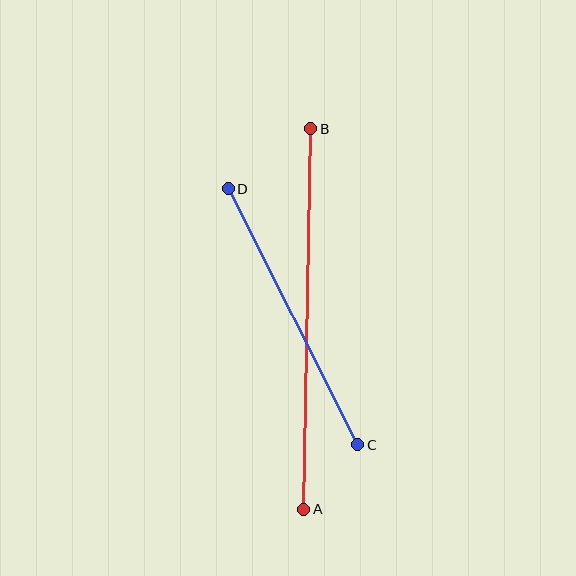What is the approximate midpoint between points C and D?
The midpoint is at approximately (293, 317) pixels.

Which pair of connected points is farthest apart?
Points A and B are farthest apart.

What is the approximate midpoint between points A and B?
The midpoint is at approximately (307, 319) pixels.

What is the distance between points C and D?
The distance is approximately 287 pixels.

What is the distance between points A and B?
The distance is approximately 380 pixels.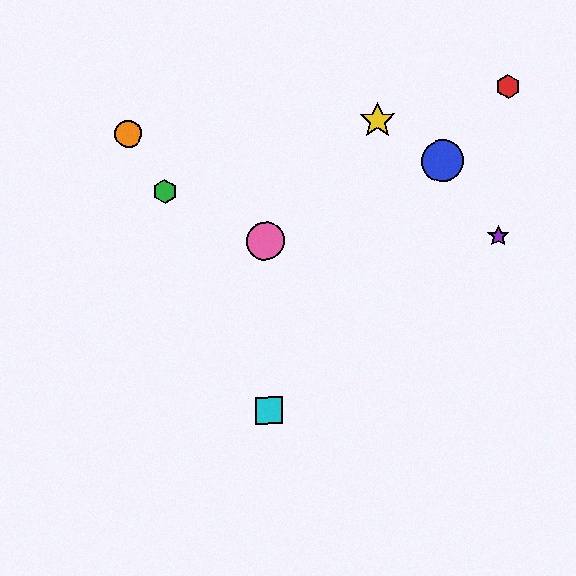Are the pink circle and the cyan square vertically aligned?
Yes, both are at x≈265.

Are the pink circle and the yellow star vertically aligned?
No, the pink circle is at x≈265 and the yellow star is at x≈378.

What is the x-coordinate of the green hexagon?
The green hexagon is at x≈165.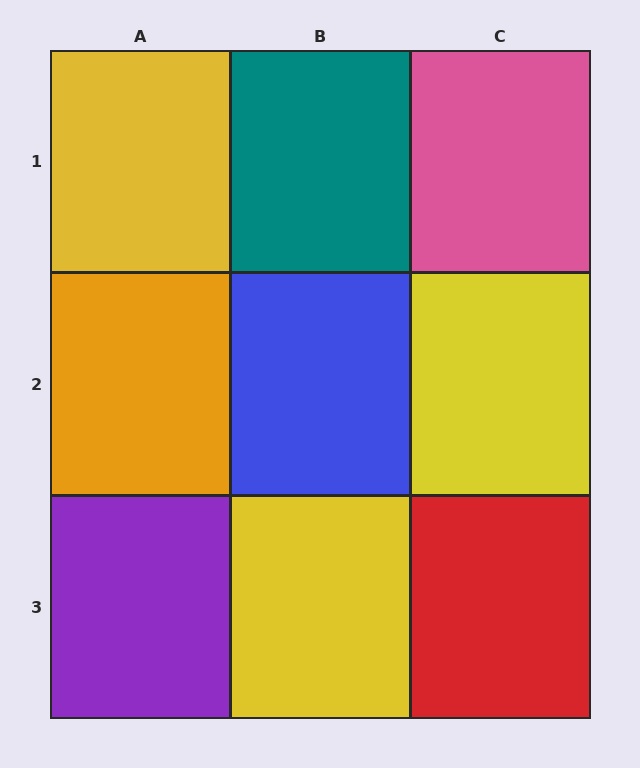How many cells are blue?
1 cell is blue.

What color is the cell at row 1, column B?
Teal.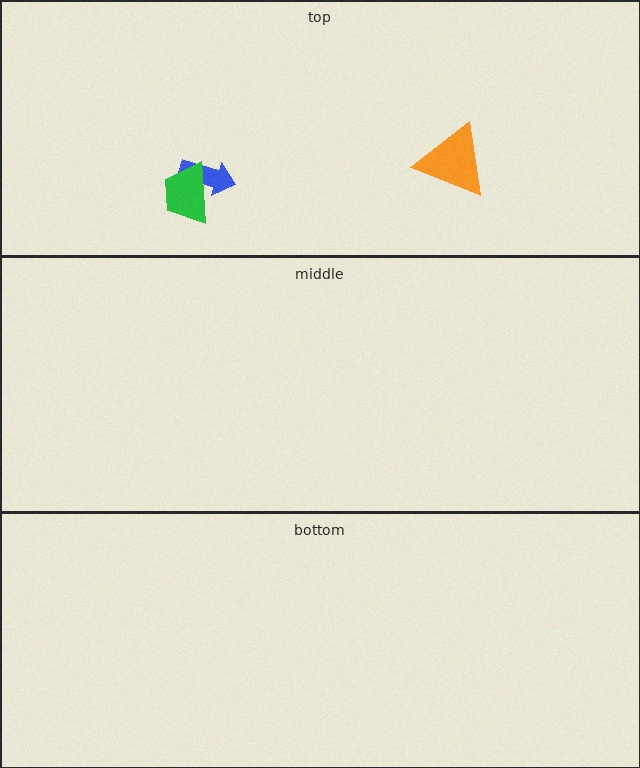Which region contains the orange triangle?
The top region.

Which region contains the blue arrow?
The top region.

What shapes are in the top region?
The orange triangle, the blue arrow, the green trapezoid.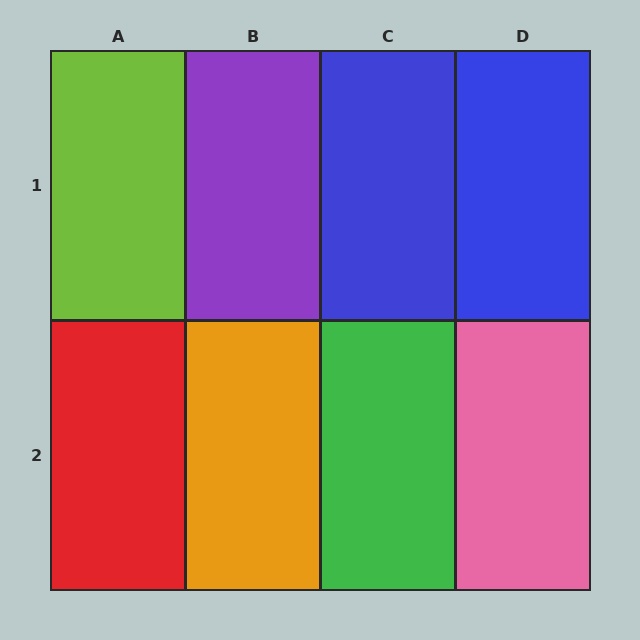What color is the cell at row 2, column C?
Green.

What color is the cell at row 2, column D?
Pink.